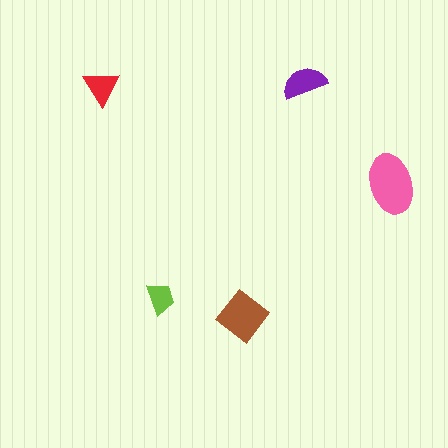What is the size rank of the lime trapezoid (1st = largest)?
5th.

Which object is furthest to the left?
The red triangle is leftmost.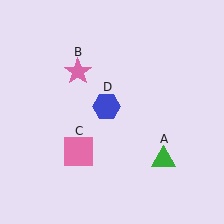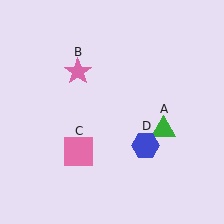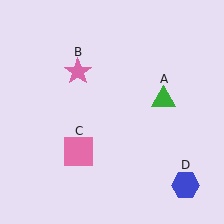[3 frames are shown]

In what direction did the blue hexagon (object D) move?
The blue hexagon (object D) moved down and to the right.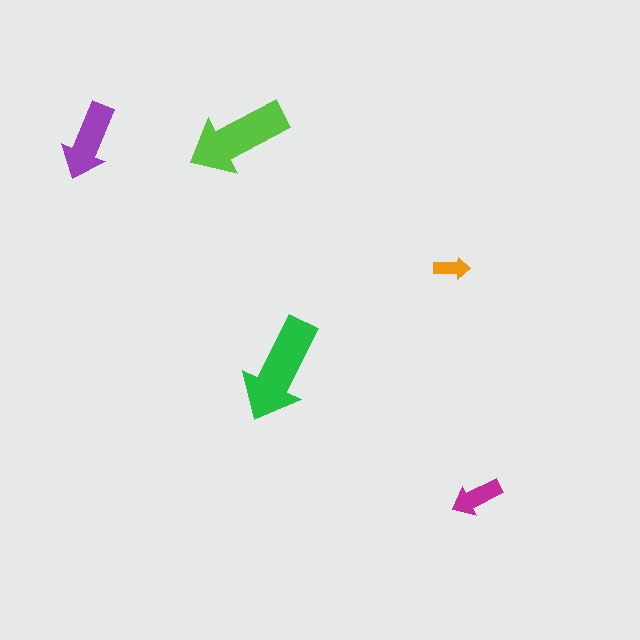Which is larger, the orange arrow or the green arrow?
The green one.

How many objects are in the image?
There are 5 objects in the image.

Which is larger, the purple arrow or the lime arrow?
The lime one.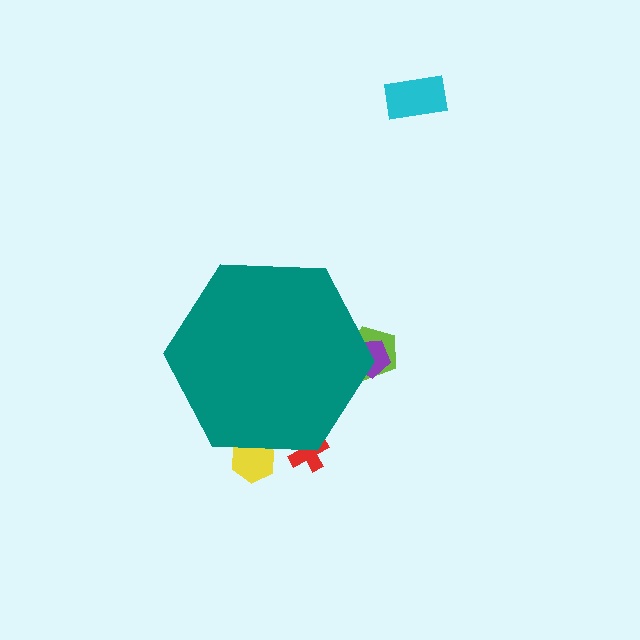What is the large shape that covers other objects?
A teal hexagon.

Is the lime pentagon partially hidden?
Yes, the lime pentagon is partially hidden behind the teal hexagon.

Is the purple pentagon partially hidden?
Yes, the purple pentagon is partially hidden behind the teal hexagon.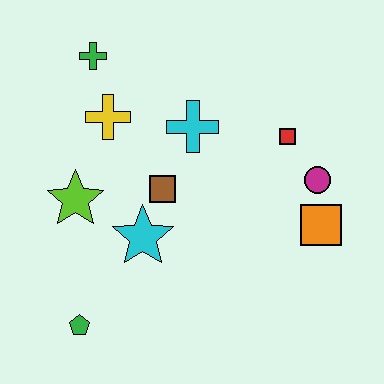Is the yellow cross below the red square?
No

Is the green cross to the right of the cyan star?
No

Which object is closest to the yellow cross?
The green cross is closest to the yellow cross.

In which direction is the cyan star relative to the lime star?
The cyan star is to the right of the lime star.